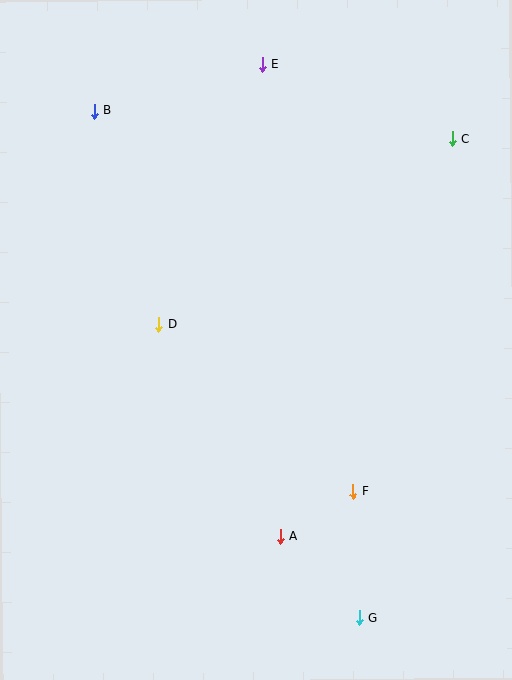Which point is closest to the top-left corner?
Point B is closest to the top-left corner.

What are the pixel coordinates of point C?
Point C is at (453, 139).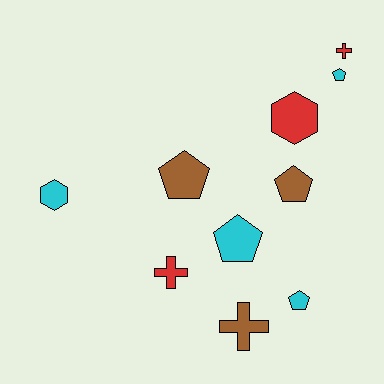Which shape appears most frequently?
Pentagon, with 5 objects.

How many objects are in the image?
There are 10 objects.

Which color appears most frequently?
Cyan, with 4 objects.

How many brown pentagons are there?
There are 2 brown pentagons.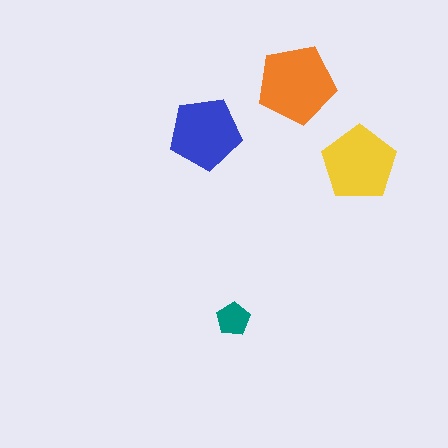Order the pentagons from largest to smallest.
the orange one, the yellow one, the blue one, the teal one.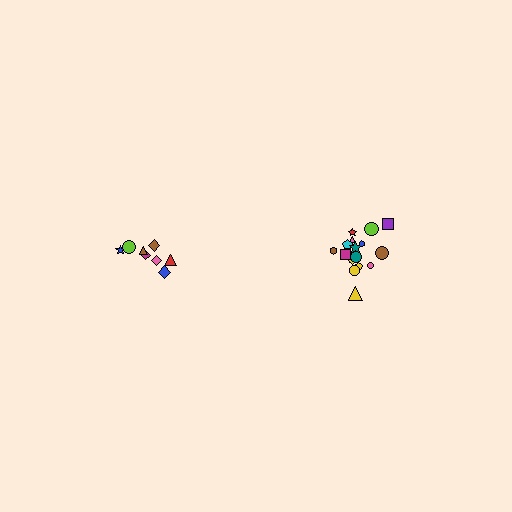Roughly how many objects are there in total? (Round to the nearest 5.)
Roughly 25 objects in total.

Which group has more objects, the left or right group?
The right group.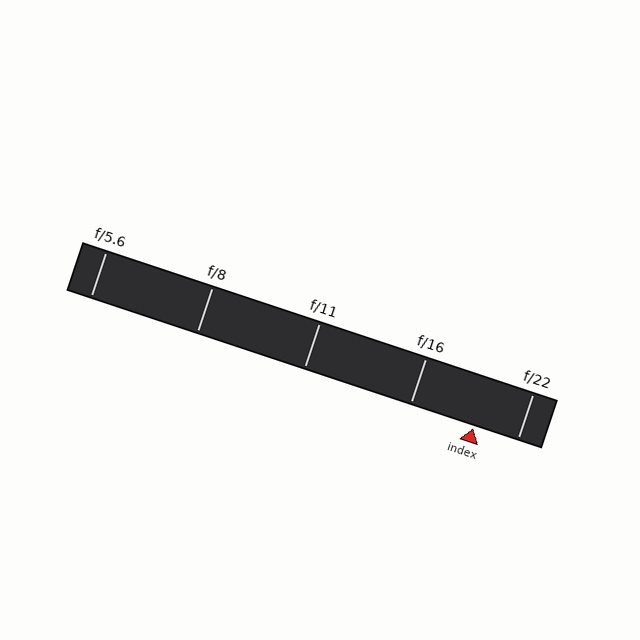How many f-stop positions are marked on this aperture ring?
There are 5 f-stop positions marked.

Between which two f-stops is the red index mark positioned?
The index mark is between f/16 and f/22.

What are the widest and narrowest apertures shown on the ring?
The widest aperture shown is f/5.6 and the narrowest is f/22.